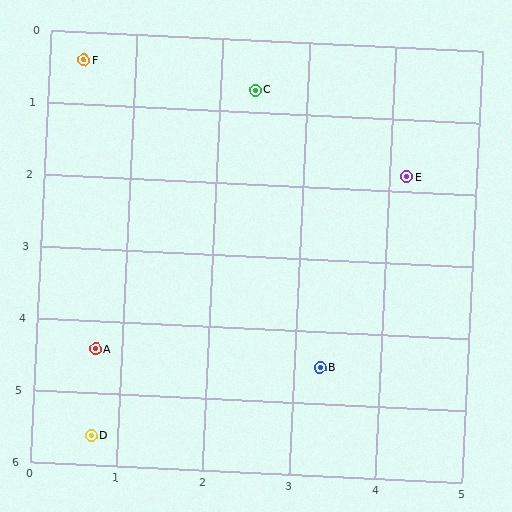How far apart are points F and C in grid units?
Points F and C are about 2.0 grid units apart.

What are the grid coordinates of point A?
Point A is at approximately (0.7, 4.4).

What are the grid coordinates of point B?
Point B is at approximately (3.3, 4.5).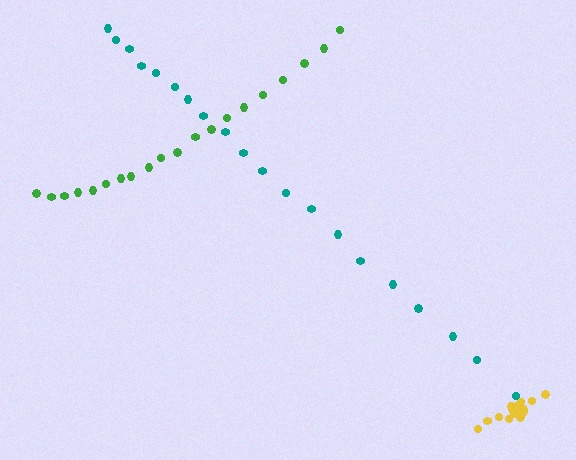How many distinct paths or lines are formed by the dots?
There are 3 distinct paths.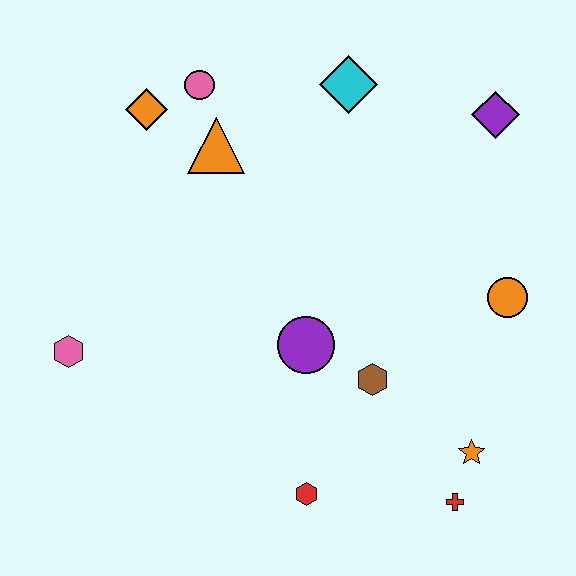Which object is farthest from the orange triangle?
The red cross is farthest from the orange triangle.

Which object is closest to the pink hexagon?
The purple circle is closest to the pink hexagon.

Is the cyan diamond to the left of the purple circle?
No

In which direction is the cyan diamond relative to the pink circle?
The cyan diamond is to the right of the pink circle.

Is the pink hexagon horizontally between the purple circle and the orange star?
No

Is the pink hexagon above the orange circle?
No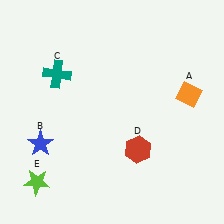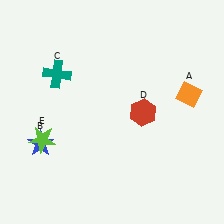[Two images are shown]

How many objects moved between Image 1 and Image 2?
2 objects moved between the two images.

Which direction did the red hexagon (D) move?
The red hexagon (D) moved up.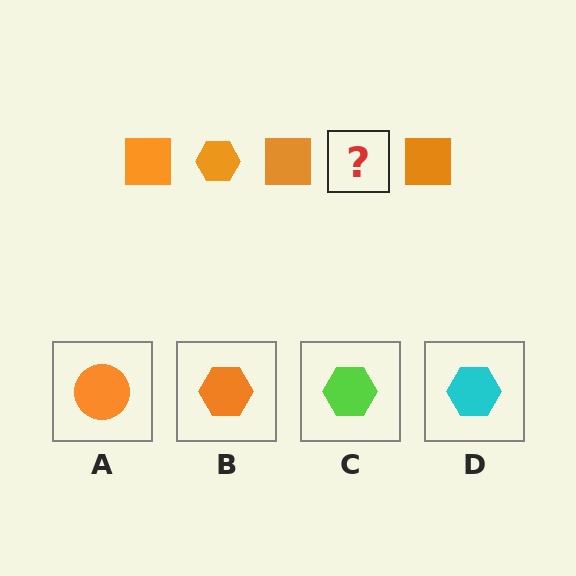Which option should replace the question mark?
Option B.